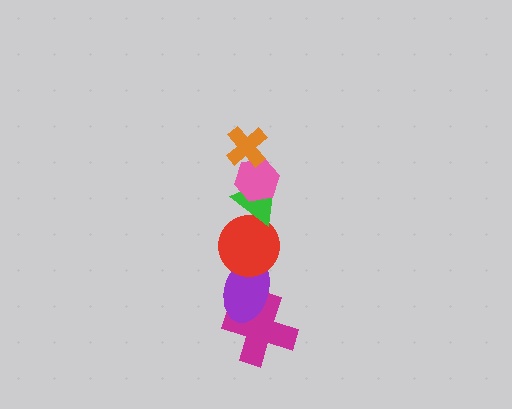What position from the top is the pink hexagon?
The pink hexagon is 2nd from the top.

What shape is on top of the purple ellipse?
The red circle is on top of the purple ellipse.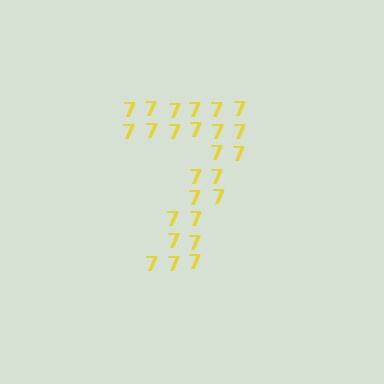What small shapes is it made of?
It is made of small digit 7's.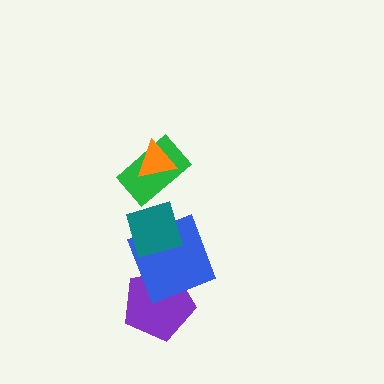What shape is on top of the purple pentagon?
The blue square is on top of the purple pentagon.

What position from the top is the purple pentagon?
The purple pentagon is 5th from the top.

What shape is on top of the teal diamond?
The green rectangle is on top of the teal diamond.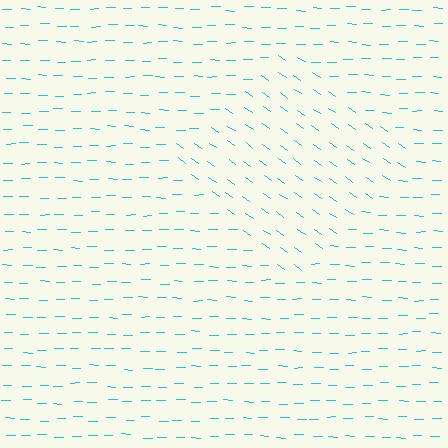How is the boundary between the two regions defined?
The boundary is defined purely by a change in line orientation (approximately 33 degrees difference). All lines are the same color and thickness.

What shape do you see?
I see a diamond.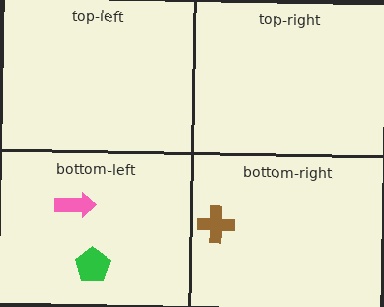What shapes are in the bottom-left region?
The pink arrow, the green pentagon.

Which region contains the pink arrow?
The bottom-left region.